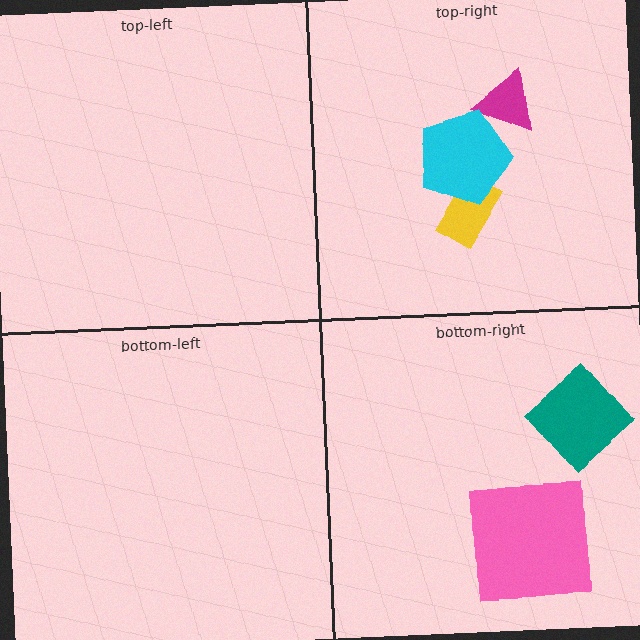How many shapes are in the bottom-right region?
2.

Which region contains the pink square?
The bottom-right region.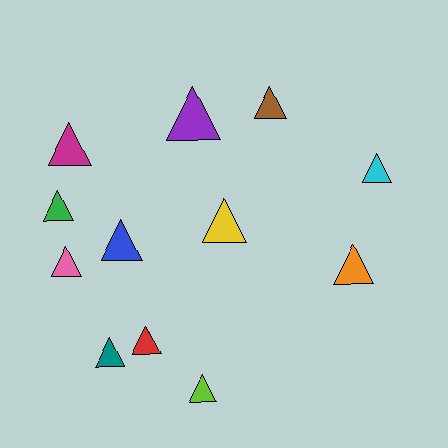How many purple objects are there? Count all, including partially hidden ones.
There is 1 purple object.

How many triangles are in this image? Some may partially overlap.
There are 12 triangles.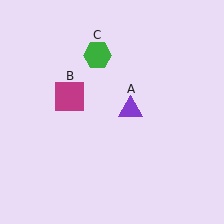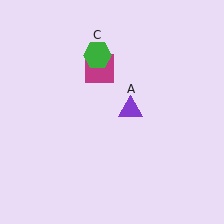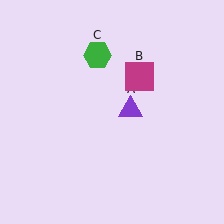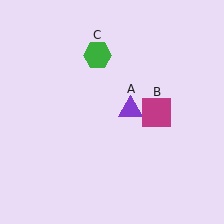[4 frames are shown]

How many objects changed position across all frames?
1 object changed position: magenta square (object B).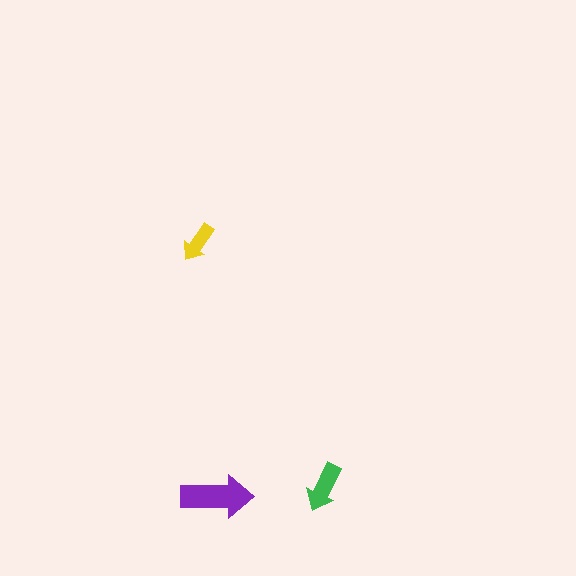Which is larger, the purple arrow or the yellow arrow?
The purple one.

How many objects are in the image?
There are 3 objects in the image.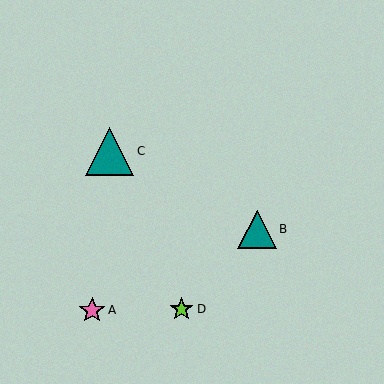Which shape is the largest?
The teal triangle (labeled C) is the largest.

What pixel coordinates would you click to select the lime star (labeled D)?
Click at (182, 309) to select the lime star D.